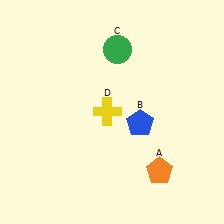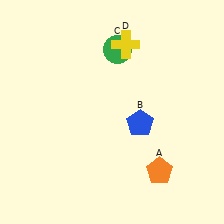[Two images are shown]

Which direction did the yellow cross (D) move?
The yellow cross (D) moved up.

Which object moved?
The yellow cross (D) moved up.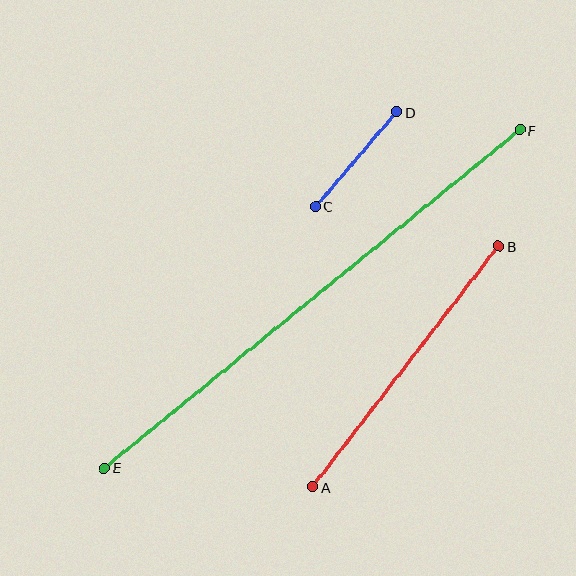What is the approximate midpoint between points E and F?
The midpoint is at approximately (312, 299) pixels.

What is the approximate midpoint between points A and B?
The midpoint is at approximately (406, 367) pixels.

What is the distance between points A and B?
The distance is approximately 304 pixels.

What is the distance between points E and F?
The distance is approximately 536 pixels.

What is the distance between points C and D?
The distance is approximately 124 pixels.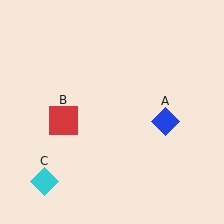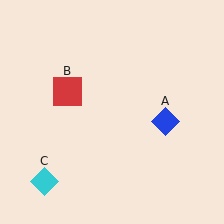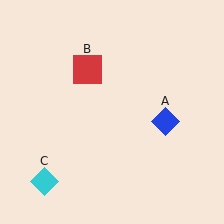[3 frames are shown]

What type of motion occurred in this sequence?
The red square (object B) rotated clockwise around the center of the scene.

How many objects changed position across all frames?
1 object changed position: red square (object B).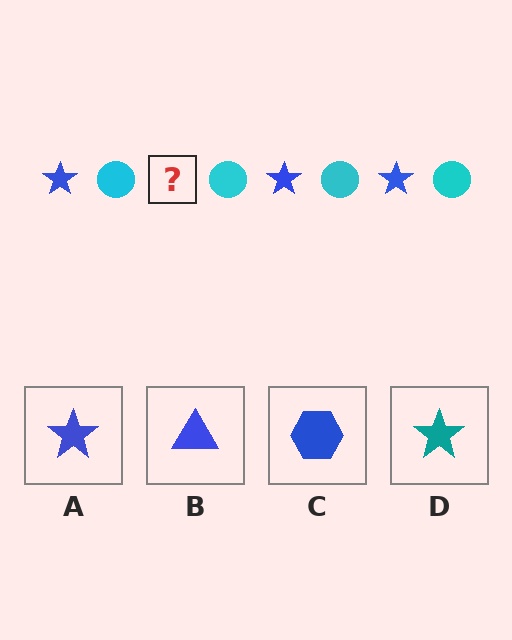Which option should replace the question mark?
Option A.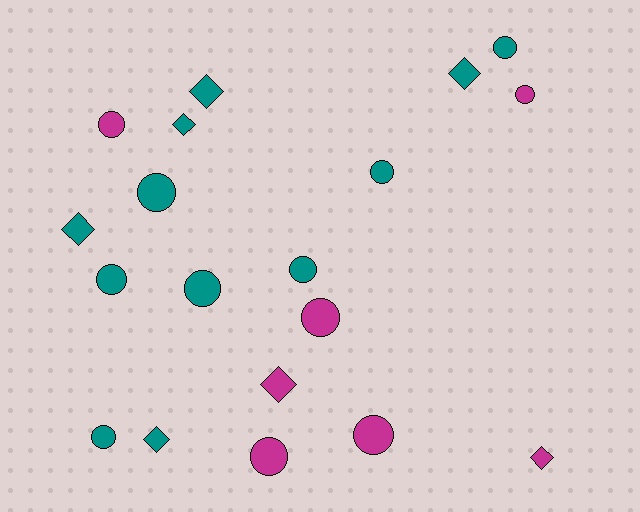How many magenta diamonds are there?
There are 2 magenta diamonds.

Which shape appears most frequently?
Circle, with 12 objects.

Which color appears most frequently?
Teal, with 12 objects.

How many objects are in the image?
There are 19 objects.